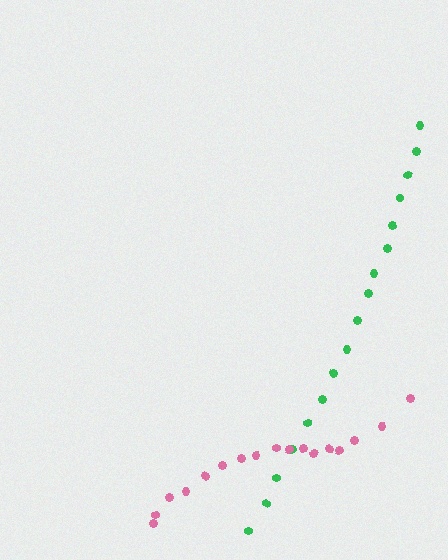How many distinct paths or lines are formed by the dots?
There are 2 distinct paths.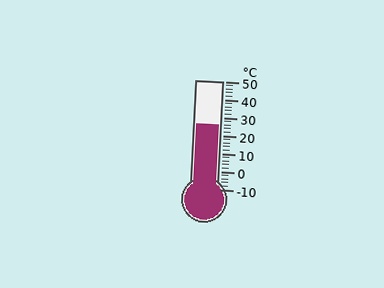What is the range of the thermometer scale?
The thermometer scale ranges from -10°C to 50°C.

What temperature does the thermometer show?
The thermometer shows approximately 26°C.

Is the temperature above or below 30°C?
The temperature is below 30°C.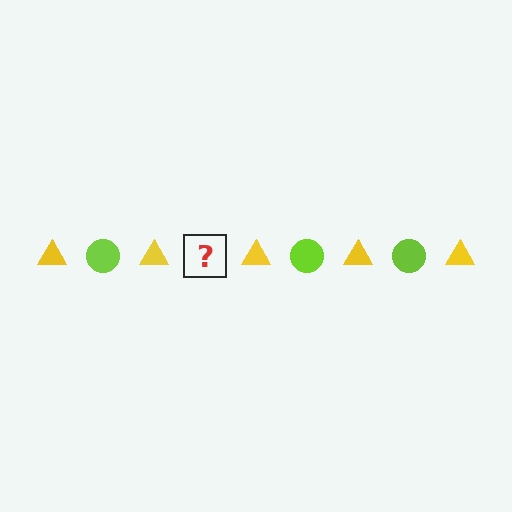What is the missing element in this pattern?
The missing element is a lime circle.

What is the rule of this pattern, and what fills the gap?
The rule is that the pattern alternates between yellow triangle and lime circle. The gap should be filled with a lime circle.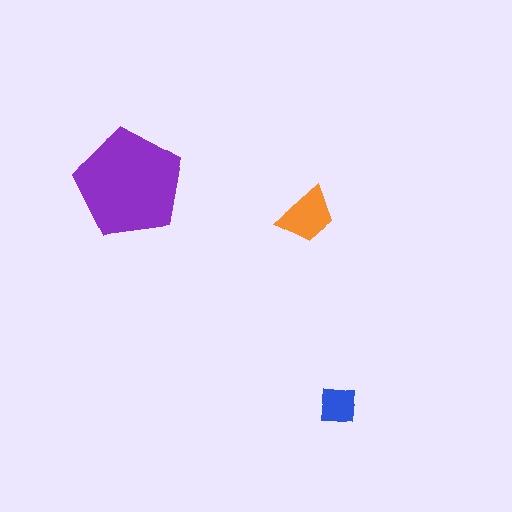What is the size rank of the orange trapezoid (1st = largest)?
2nd.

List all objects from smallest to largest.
The blue square, the orange trapezoid, the purple pentagon.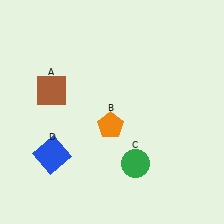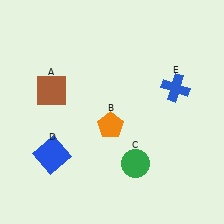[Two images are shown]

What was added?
A blue cross (E) was added in Image 2.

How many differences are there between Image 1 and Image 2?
There is 1 difference between the two images.